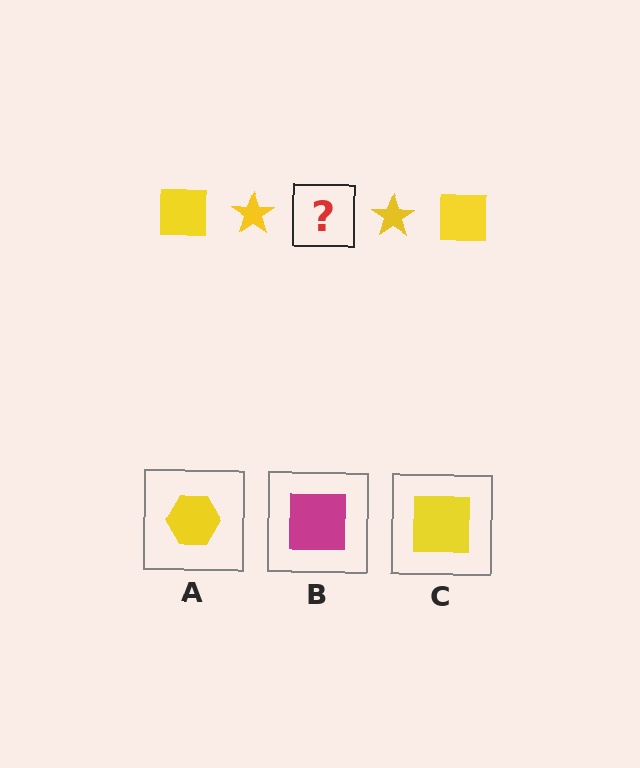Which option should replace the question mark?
Option C.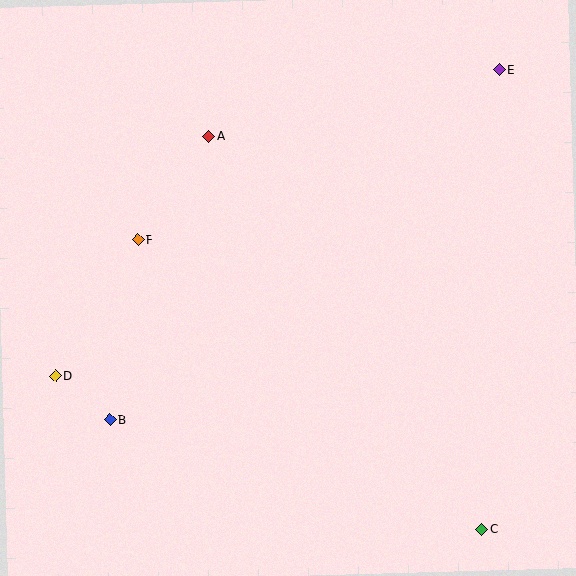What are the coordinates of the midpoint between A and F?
The midpoint between A and F is at (173, 188).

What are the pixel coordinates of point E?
Point E is at (499, 70).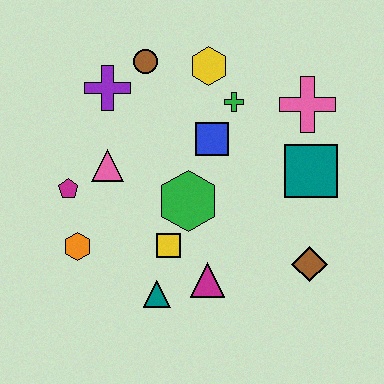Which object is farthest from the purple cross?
The brown diamond is farthest from the purple cross.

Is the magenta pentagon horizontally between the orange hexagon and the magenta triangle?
No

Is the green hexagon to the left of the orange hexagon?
No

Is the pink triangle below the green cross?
Yes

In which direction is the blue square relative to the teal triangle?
The blue square is above the teal triangle.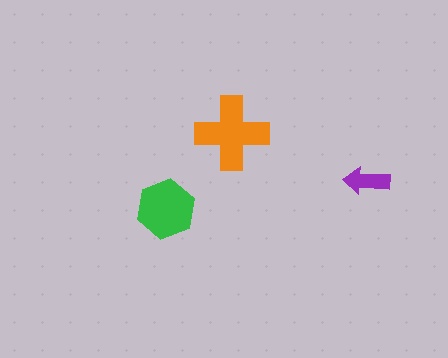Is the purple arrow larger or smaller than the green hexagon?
Smaller.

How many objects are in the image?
There are 3 objects in the image.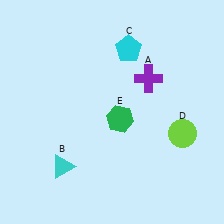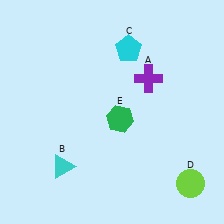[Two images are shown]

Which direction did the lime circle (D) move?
The lime circle (D) moved down.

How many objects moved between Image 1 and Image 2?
1 object moved between the two images.